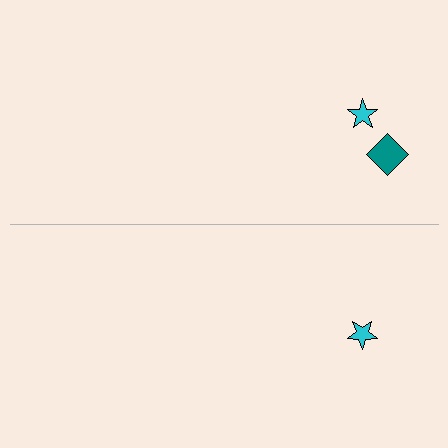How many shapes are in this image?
There are 3 shapes in this image.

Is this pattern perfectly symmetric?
No, the pattern is not perfectly symmetric. A teal diamond is missing from the bottom side.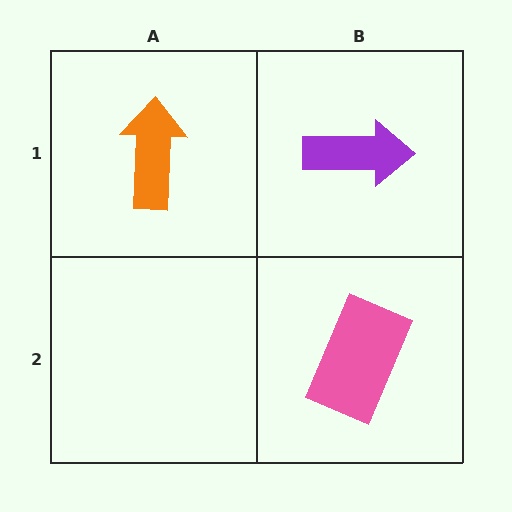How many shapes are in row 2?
1 shape.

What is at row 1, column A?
An orange arrow.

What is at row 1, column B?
A purple arrow.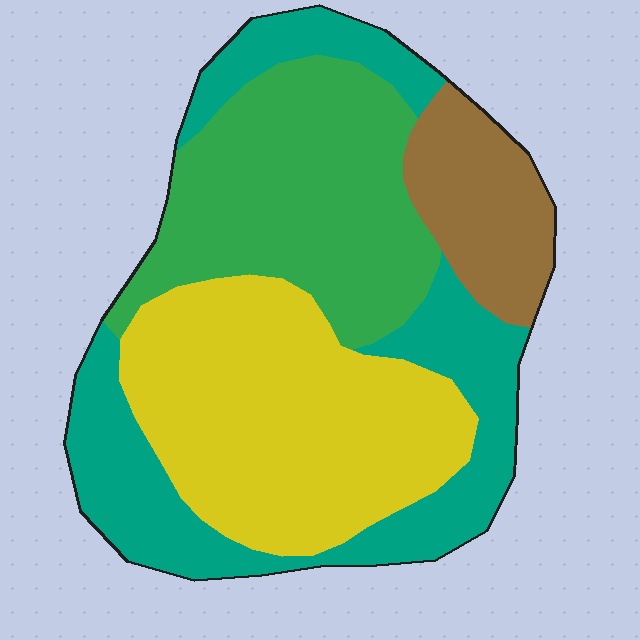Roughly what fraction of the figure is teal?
Teal covers 28% of the figure.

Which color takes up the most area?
Yellow, at roughly 35%.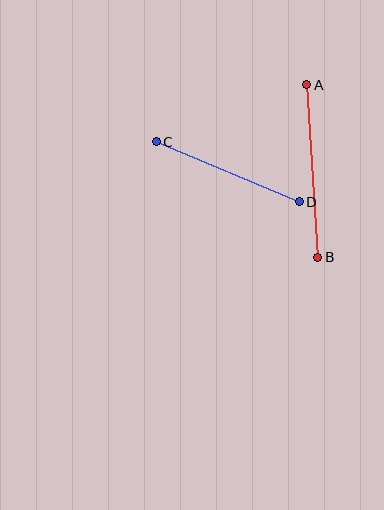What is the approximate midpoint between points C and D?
The midpoint is at approximately (228, 172) pixels.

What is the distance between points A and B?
The distance is approximately 173 pixels.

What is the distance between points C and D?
The distance is approximately 155 pixels.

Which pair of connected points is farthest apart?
Points A and B are farthest apart.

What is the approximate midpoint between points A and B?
The midpoint is at approximately (312, 171) pixels.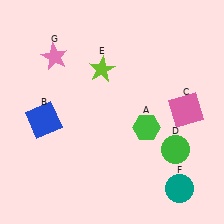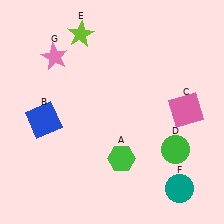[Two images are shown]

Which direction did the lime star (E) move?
The lime star (E) moved up.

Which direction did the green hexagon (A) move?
The green hexagon (A) moved down.